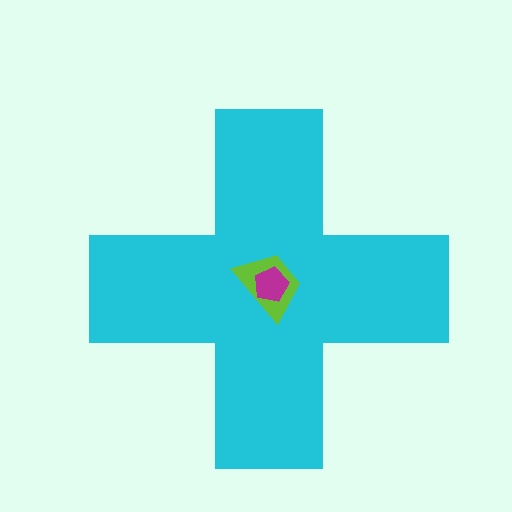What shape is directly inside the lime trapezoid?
The magenta pentagon.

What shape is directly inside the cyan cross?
The lime trapezoid.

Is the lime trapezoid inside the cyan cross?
Yes.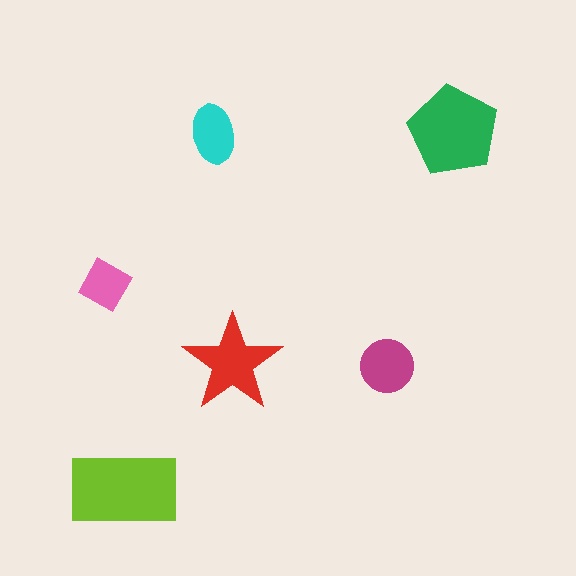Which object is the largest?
The lime rectangle.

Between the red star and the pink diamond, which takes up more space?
The red star.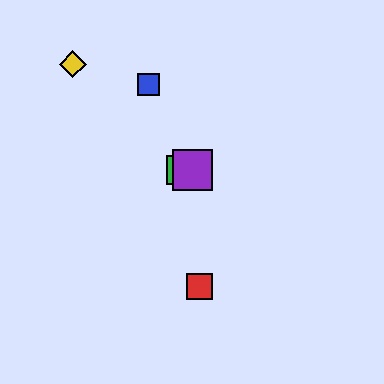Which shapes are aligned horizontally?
The green square, the purple square are aligned horizontally.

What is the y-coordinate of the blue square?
The blue square is at y≈84.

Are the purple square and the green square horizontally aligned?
Yes, both are at y≈170.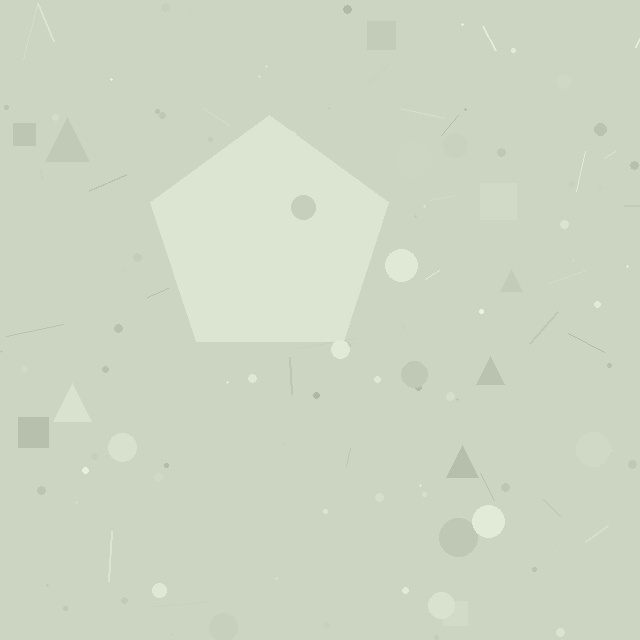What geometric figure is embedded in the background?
A pentagon is embedded in the background.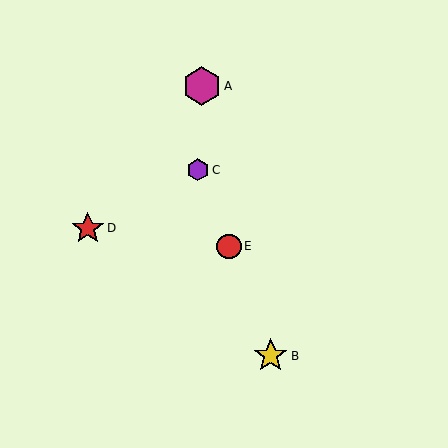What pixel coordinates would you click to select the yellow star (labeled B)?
Click at (271, 356) to select the yellow star B.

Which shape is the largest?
The magenta hexagon (labeled A) is the largest.